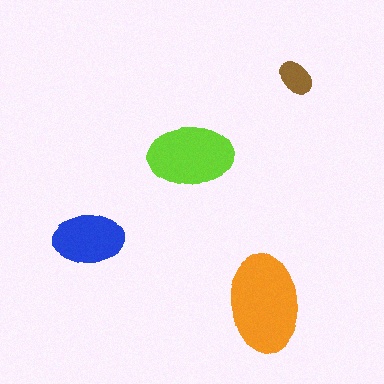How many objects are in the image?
There are 4 objects in the image.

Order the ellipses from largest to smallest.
the orange one, the lime one, the blue one, the brown one.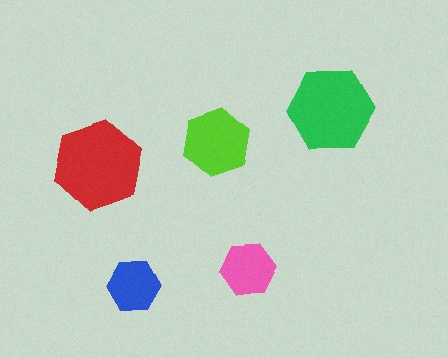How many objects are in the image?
There are 5 objects in the image.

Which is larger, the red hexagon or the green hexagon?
The red one.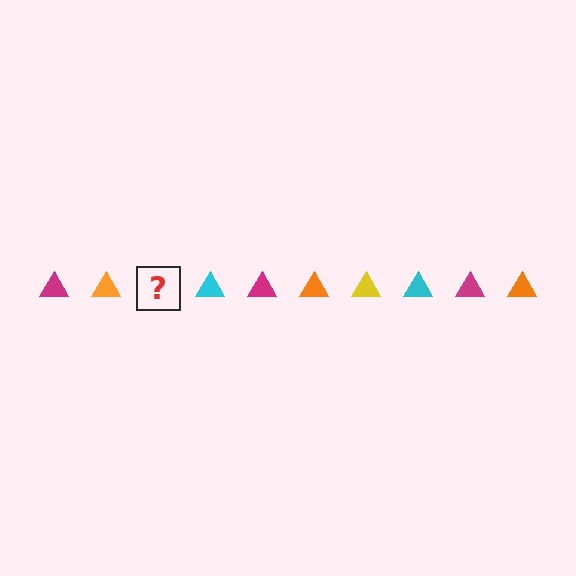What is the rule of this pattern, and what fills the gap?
The rule is that the pattern cycles through magenta, orange, yellow, cyan triangles. The gap should be filled with a yellow triangle.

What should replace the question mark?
The question mark should be replaced with a yellow triangle.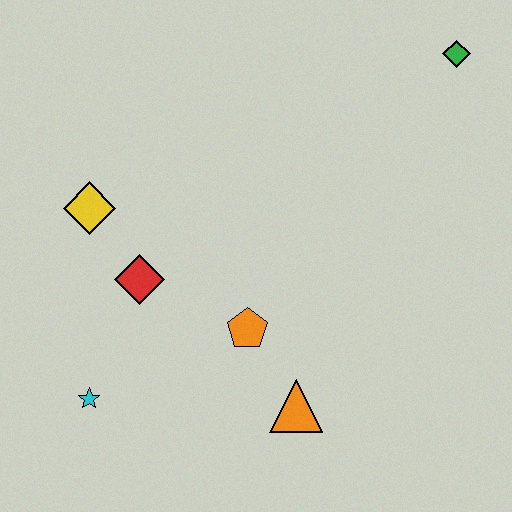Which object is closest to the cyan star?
The red diamond is closest to the cyan star.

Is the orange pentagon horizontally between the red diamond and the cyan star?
No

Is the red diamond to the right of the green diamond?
No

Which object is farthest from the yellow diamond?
The green diamond is farthest from the yellow diamond.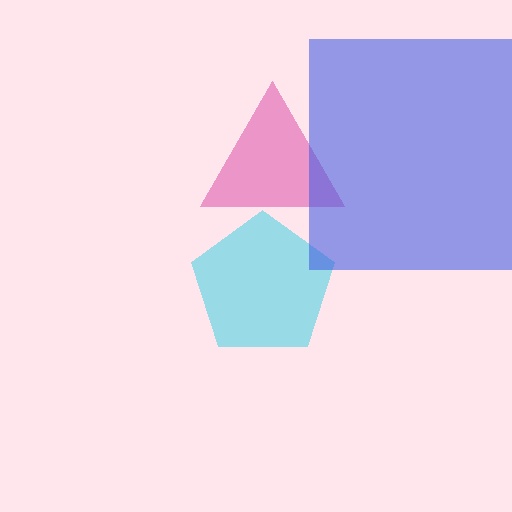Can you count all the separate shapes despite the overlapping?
Yes, there are 3 separate shapes.